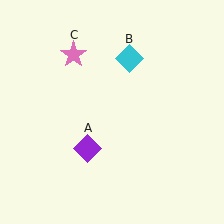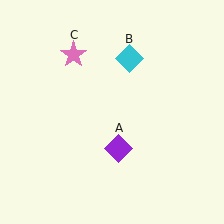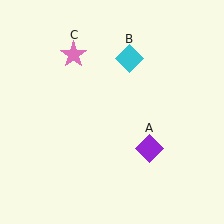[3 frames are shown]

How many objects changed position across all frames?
1 object changed position: purple diamond (object A).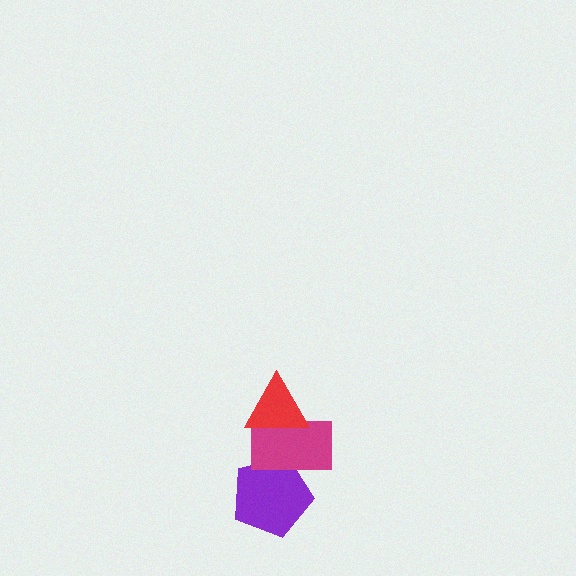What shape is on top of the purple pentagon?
The magenta rectangle is on top of the purple pentagon.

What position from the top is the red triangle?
The red triangle is 1st from the top.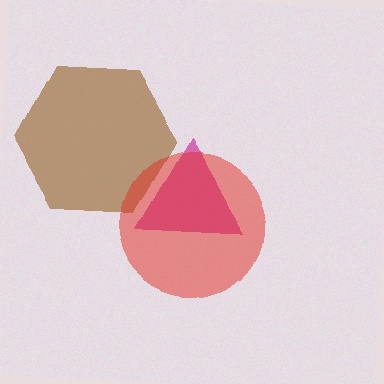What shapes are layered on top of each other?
The layered shapes are: a magenta triangle, a brown hexagon, a red circle.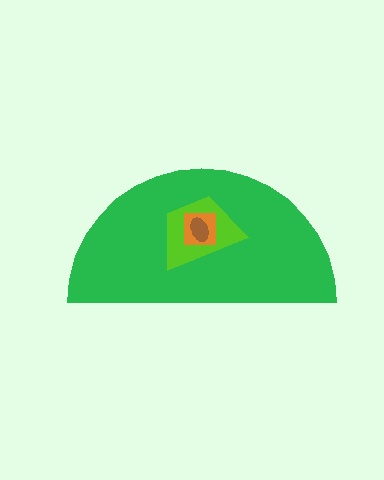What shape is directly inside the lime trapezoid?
The orange square.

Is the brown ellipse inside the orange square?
Yes.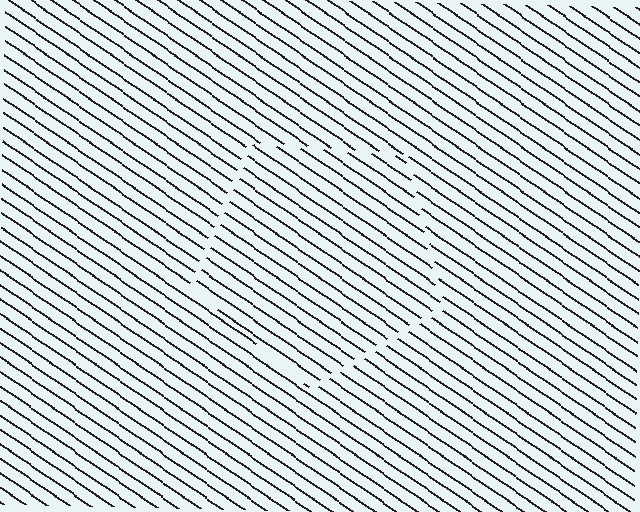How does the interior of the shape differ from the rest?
The interior of the shape contains the same grating, shifted by half a period — the contour is defined by the phase discontinuity where line-ends from the inner and outer gratings abut.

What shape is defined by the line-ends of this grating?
An illusory pentagon. The interior of the shape contains the same grating, shifted by half a period — the contour is defined by the phase discontinuity where line-ends from the inner and outer gratings abut.